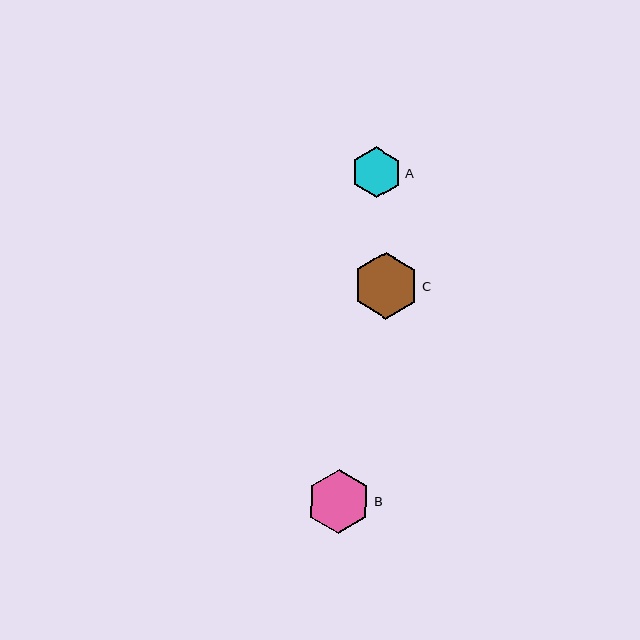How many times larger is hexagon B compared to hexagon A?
Hexagon B is approximately 1.2 times the size of hexagon A.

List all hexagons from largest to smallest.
From largest to smallest: C, B, A.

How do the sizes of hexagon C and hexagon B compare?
Hexagon C and hexagon B are approximately the same size.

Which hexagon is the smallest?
Hexagon A is the smallest with a size of approximately 51 pixels.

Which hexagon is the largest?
Hexagon C is the largest with a size of approximately 67 pixels.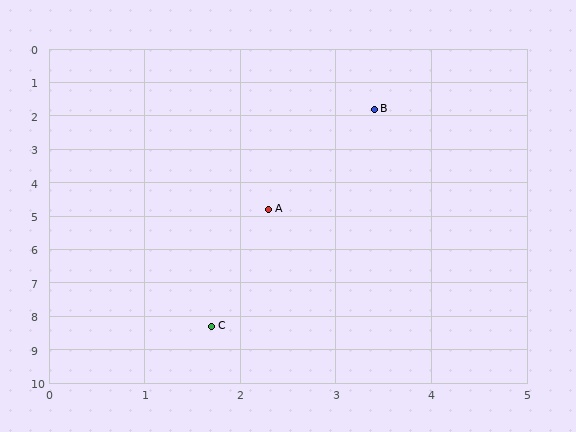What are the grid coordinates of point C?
Point C is at approximately (1.7, 8.3).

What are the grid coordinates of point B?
Point B is at approximately (3.4, 1.8).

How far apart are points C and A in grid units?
Points C and A are about 3.6 grid units apart.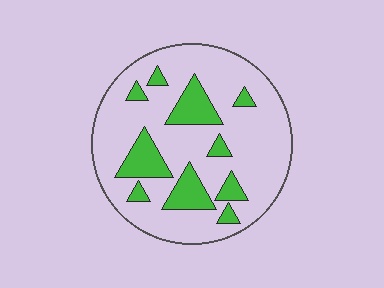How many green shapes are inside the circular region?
10.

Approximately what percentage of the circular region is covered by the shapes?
Approximately 20%.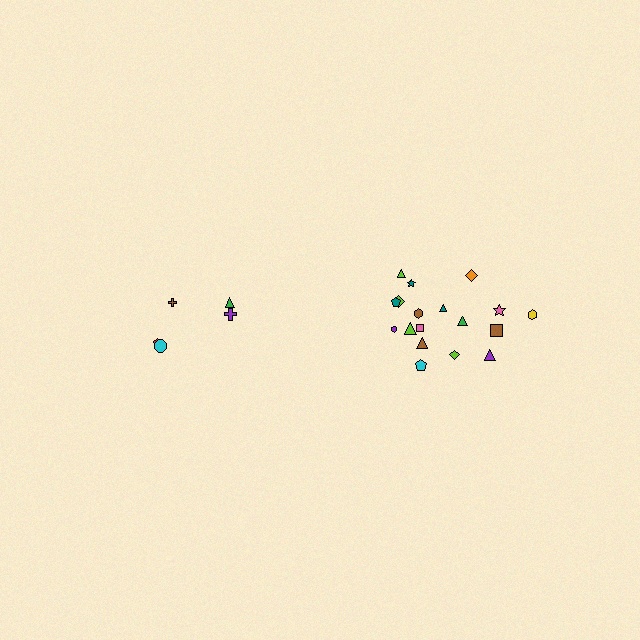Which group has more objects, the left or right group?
The right group.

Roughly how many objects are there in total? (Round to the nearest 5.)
Roughly 25 objects in total.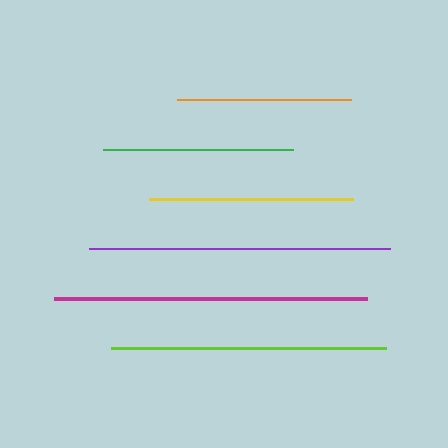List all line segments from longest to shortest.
From longest to shortest: magenta, purple, lime, yellow, green, orange.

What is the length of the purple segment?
The purple segment is approximately 301 pixels long.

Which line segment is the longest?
The magenta line is the longest at approximately 313 pixels.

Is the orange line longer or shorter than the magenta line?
The magenta line is longer than the orange line.